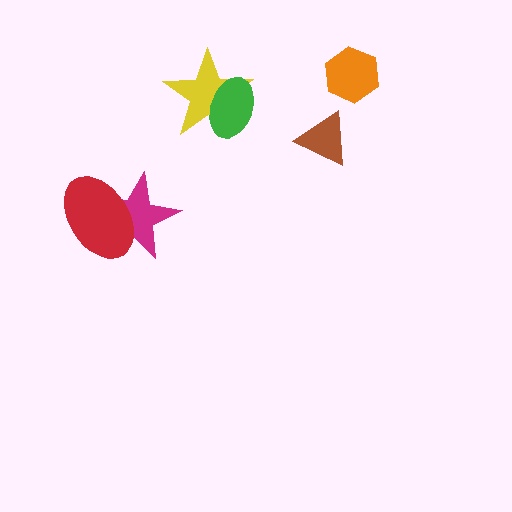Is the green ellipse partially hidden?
No, no other shape covers it.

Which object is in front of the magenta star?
The red ellipse is in front of the magenta star.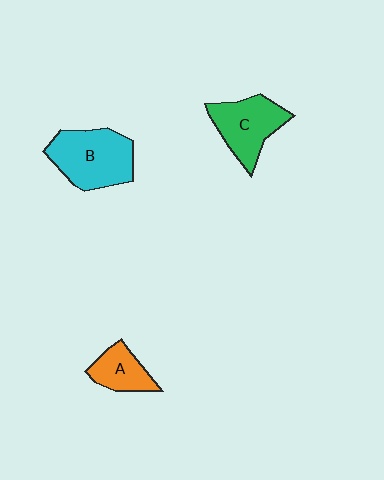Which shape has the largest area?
Shape B (cyan).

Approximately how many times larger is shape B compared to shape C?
Approximately 1.2 times.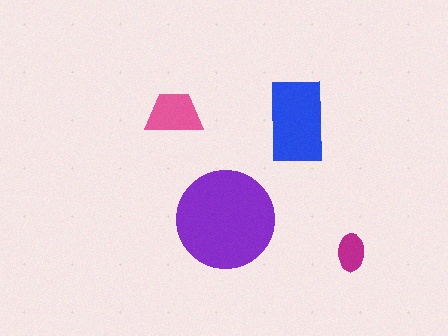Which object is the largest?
The purple circle.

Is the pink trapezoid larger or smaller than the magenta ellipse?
Larger.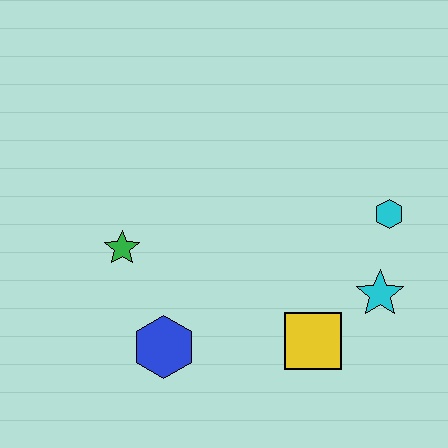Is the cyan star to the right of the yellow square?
Yes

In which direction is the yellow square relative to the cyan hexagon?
The yellow square is below the cyan hexagon.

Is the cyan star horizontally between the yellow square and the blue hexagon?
No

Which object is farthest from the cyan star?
The green star is farthest from the cyan star.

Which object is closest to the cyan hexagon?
The cyan star is closest to the cyan hexagon.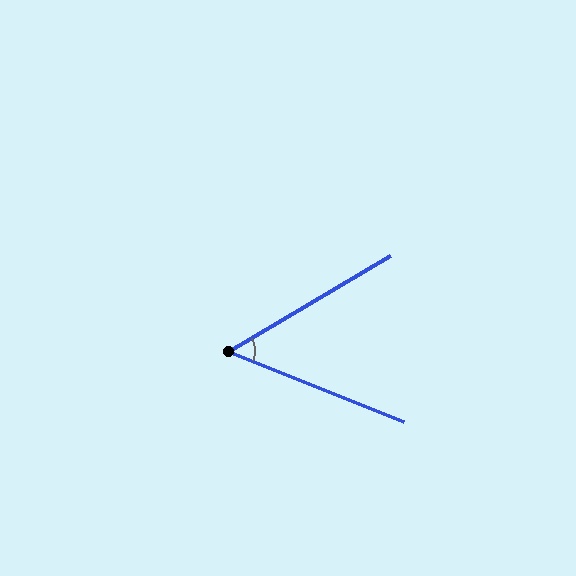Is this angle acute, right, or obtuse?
It is acute.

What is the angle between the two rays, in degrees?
Approximately 52 degrees.